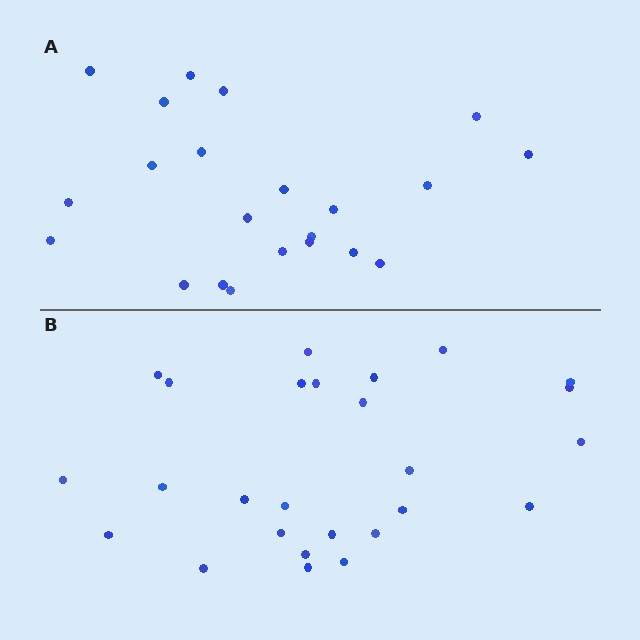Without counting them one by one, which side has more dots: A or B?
Region B (the bottom region) has more dots.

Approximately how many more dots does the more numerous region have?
Region B has about 4 more dots than region A.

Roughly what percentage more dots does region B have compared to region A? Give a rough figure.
About 20% more.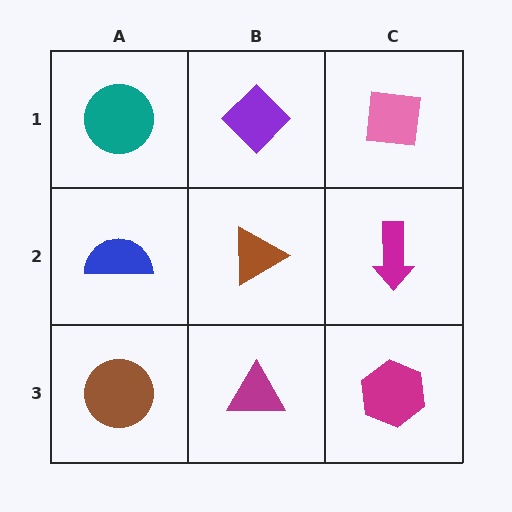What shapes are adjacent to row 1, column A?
A blue semicircle (row 2, column A), a purple diamond (row 1, column B).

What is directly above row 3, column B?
A brown triangle.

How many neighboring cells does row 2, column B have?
4.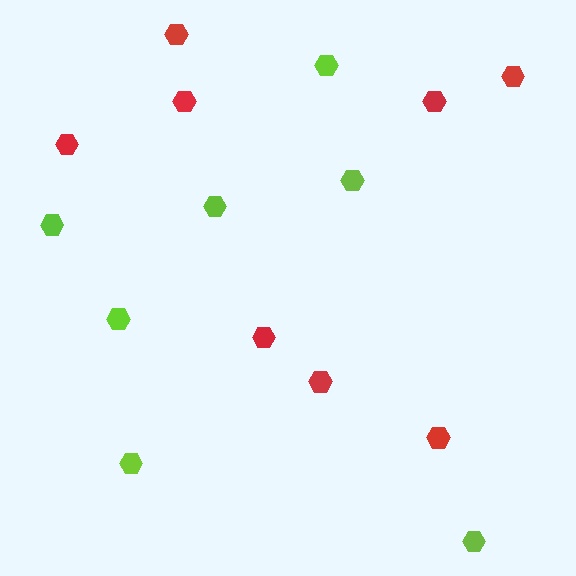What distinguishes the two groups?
There are 2 groups: one group of lime hexagons (7) and one group of red hexagons (8).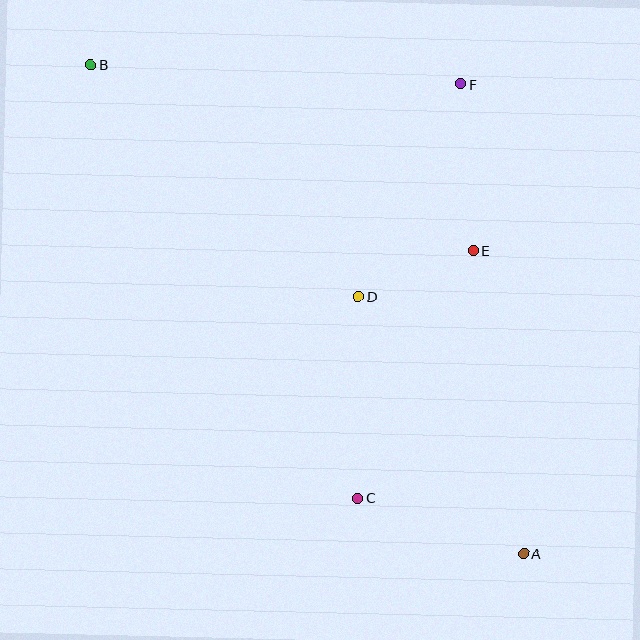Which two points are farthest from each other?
Points A and B are farthest from each other.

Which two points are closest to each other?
Points D and E are closest to each other.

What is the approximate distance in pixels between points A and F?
The distance between A and F is approximately 474 pixels.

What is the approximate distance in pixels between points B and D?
The distance between B and D is approximately 354 pixels.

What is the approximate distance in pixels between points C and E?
The distance between C and E is approximately 273 pixels.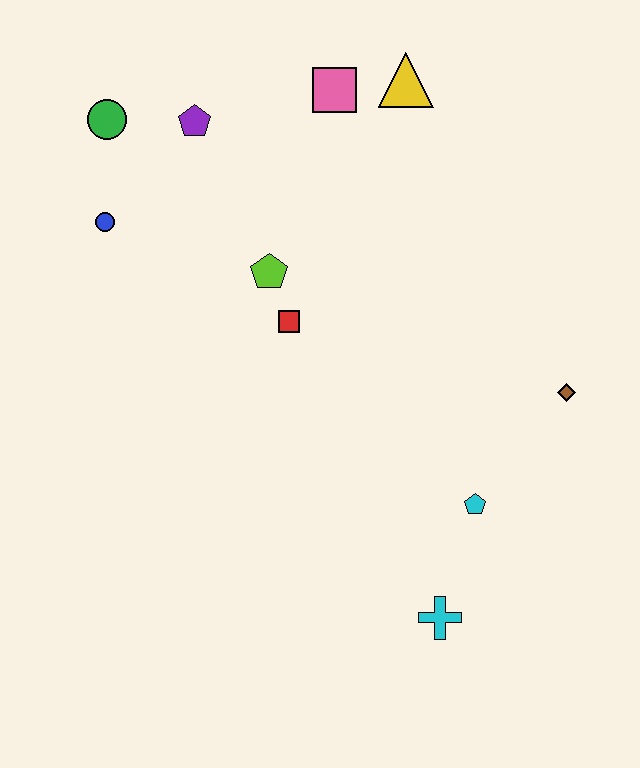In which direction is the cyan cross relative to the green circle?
The cyan cross is below the green circle.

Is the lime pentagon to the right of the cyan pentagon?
No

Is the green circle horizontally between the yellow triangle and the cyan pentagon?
No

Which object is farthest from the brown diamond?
The green circle is farthest from the brown diamond.